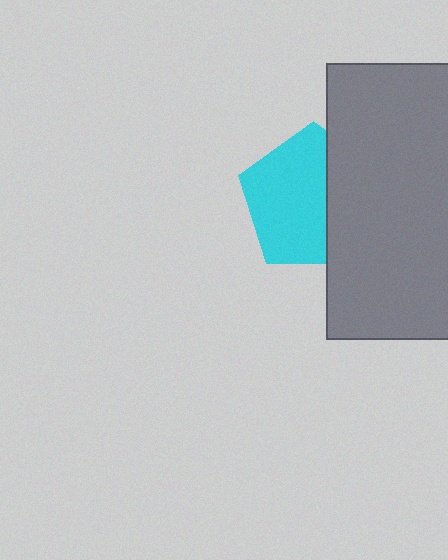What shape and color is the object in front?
The object in front is a gray rectangle.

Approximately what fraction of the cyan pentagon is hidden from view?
Roughly 39% of the cyan pentagon is hidden behind the gray rectangle.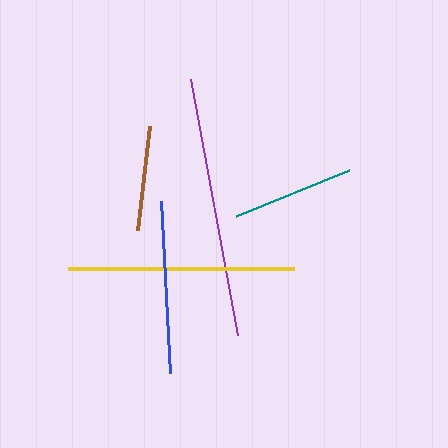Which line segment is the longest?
The purple line is the longest at approximately 260 pixels.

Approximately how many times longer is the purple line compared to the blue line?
The purple line is approximately 1.5 times the length of the blue line.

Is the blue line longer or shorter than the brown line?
The blue line is longer than the brown line.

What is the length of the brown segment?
The brown segment is approximately 105 pixels long.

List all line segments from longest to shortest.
From longest to shortest: purple, yellow, blue, teal, brown.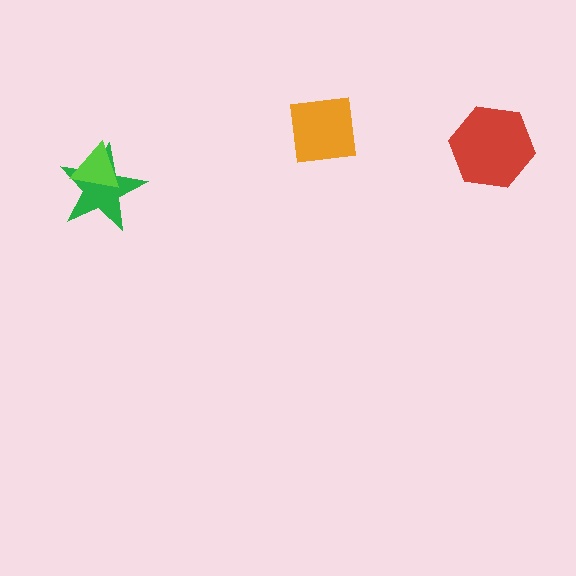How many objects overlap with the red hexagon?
0 objects overlap with the red hexagon.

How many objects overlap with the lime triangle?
1 object overlaps with the lime triangle.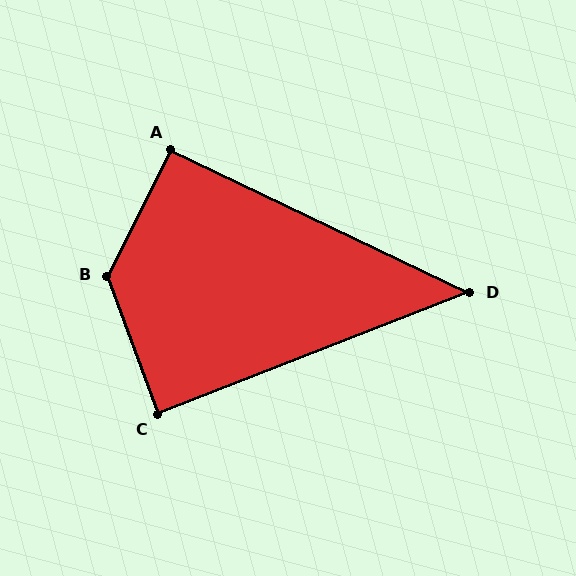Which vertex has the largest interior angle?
B, at approximately 133 degrees.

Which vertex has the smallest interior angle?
D, at approximately 47 degrees.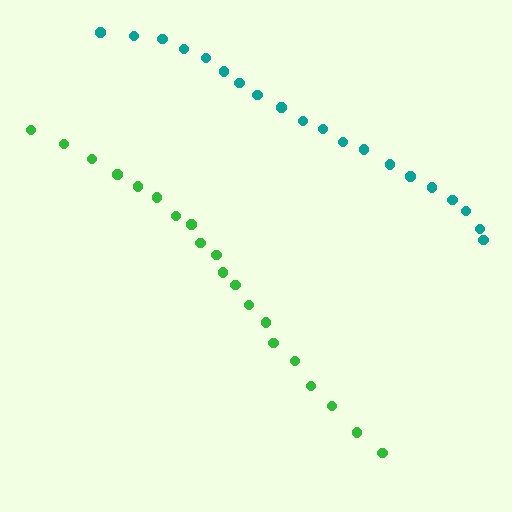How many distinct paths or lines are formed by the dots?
There are 2 distinct paths.